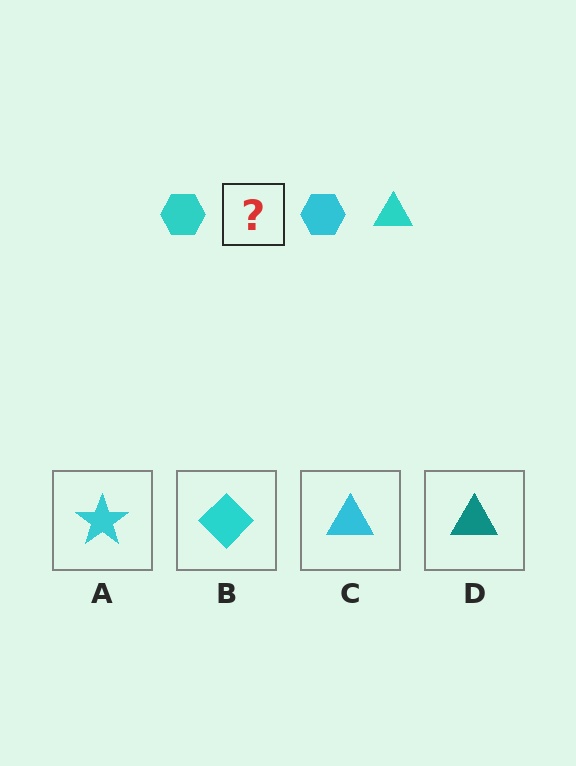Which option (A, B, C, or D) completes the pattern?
C.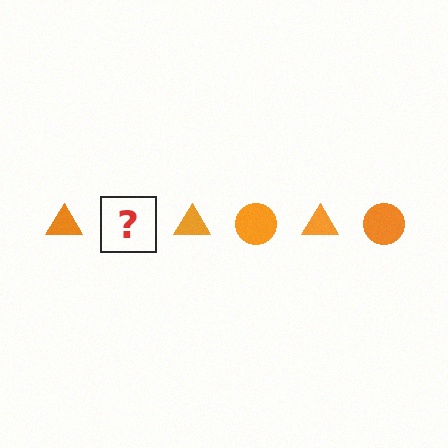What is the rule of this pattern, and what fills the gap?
The rule is that the pattern cycles through triangle, circle shapes in orange. The gap should be filled with an orange circle.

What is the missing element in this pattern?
The missing element is an orange circle.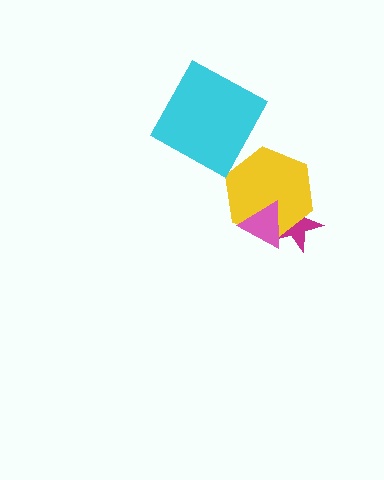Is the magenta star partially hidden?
Yes, it is partially covered by another shape.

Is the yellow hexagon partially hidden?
Yes, it is partially covered by another shape.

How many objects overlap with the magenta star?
2 objects overlap with the magenta star.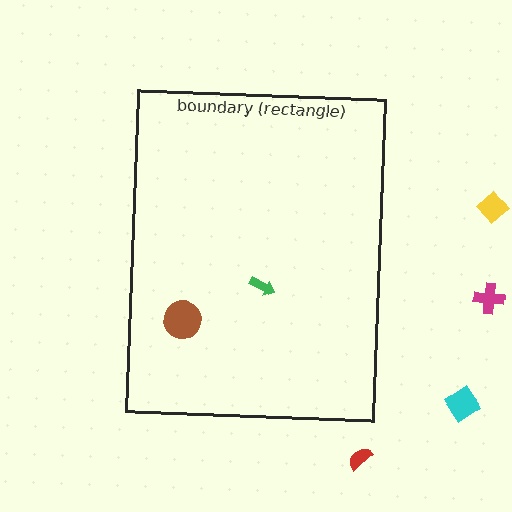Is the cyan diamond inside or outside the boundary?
Outside.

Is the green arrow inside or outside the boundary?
Inside.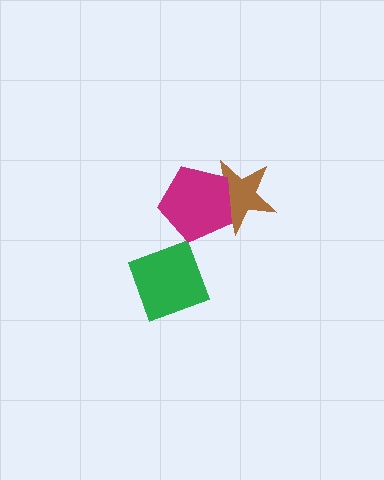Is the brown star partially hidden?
Yes, it is partially covered by another shape.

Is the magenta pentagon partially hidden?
No, no other shape covers it.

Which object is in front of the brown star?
The magenta pentagon is in front of the brown star.